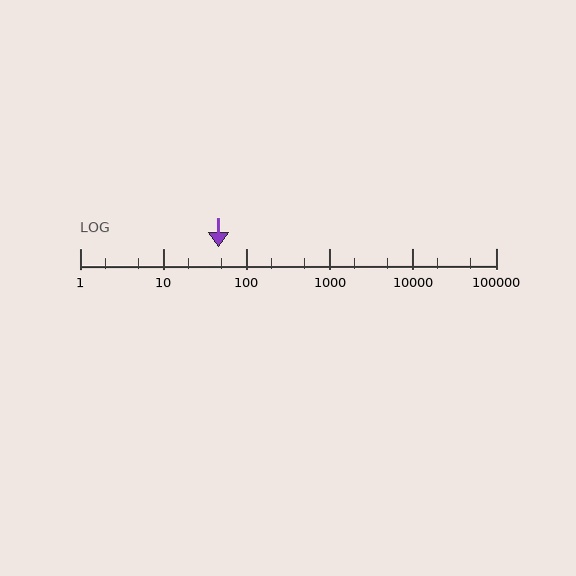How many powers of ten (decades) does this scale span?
The scale spans 5 decades, from 1 to 100000.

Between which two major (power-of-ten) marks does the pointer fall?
The pointer is between 10 and 100.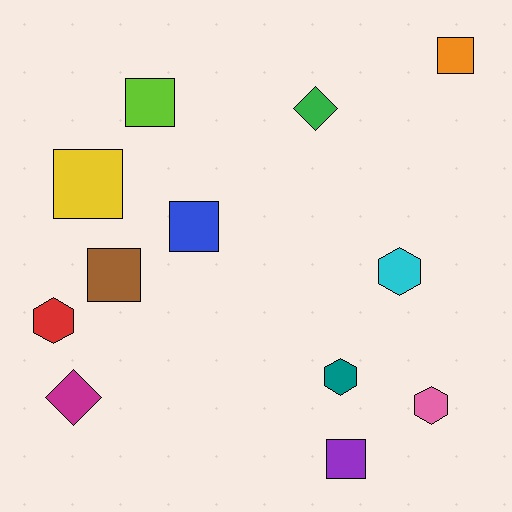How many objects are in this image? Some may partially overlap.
There are 12 objects.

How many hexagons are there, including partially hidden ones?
There are 4 hexagons.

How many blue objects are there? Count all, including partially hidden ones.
There is 1 blue object.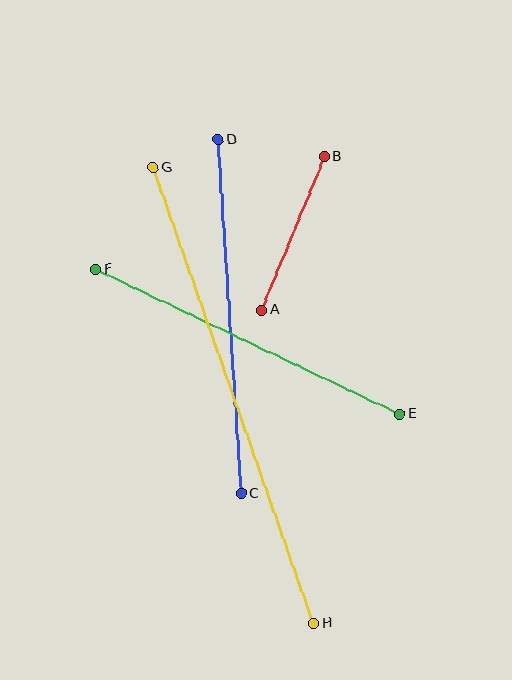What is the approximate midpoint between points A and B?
The midpoint is at approximately (293, 233) pixels.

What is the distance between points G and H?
The distance is approximately 483 pixels.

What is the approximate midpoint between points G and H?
The midpoint is at approximately (233, 395) pixels.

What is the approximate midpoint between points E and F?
The midpoint is at approximately (248, 341) pixels.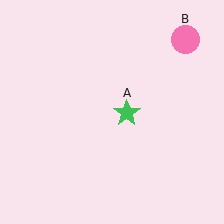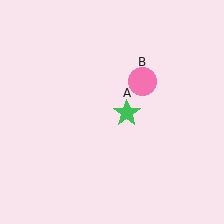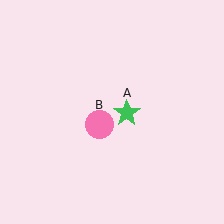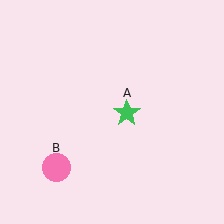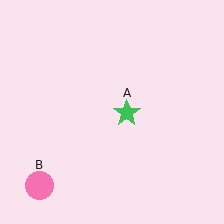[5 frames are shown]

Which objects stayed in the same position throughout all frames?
Green star (object A) remained stationary.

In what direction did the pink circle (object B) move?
The pink circle (object B) moved down and to the left.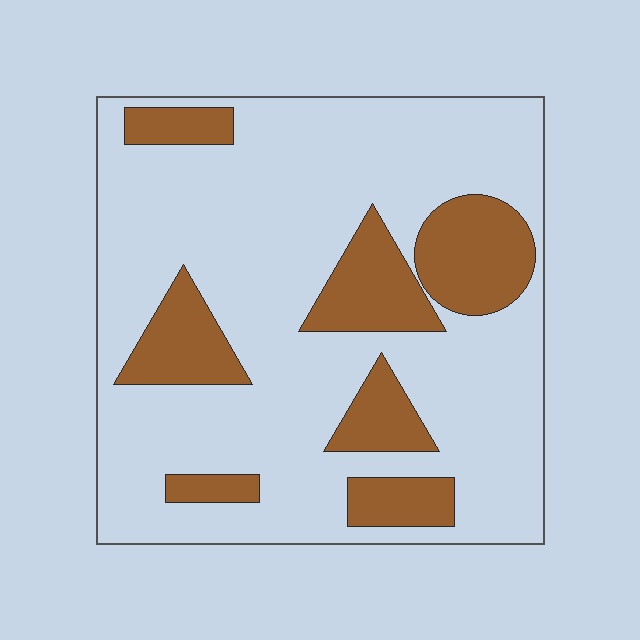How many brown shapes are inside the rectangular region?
7.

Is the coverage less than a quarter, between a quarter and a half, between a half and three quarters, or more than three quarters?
Less than a quarter.